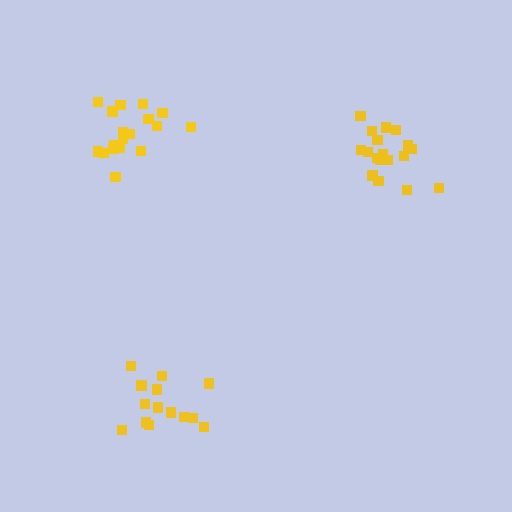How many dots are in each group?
Group 1: 18 dots, Group 2: 14 dots, Group 3: 18 dots (50 total).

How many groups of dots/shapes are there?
There are 3 groups.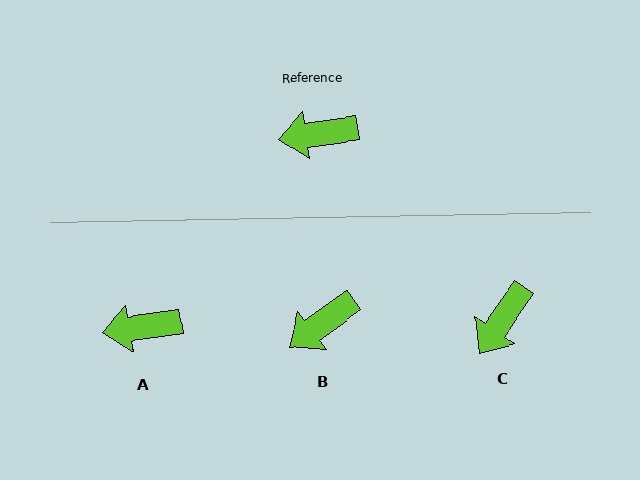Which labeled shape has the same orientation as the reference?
A.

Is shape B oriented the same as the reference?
No, it is off by about 28 degrees.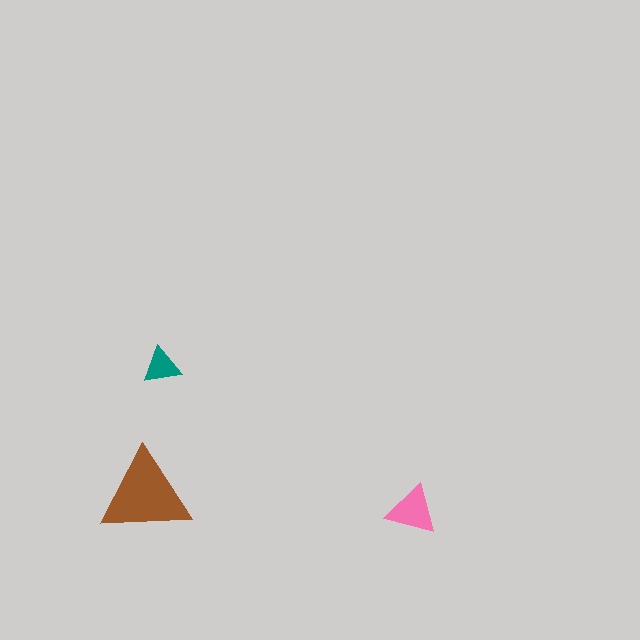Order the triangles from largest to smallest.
the brown one, the pink one, the teal one.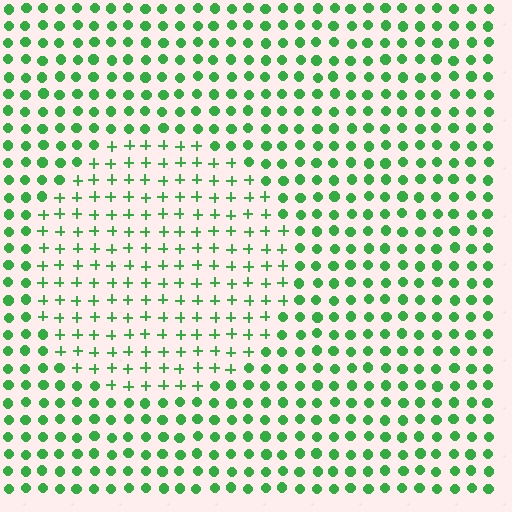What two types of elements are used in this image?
The image uses plus signs inside the circle region and circles outside it.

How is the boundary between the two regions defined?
The boundary is defined by a change in element shape: plus signs inside vs. circles outside. All elements share the same color and spacing.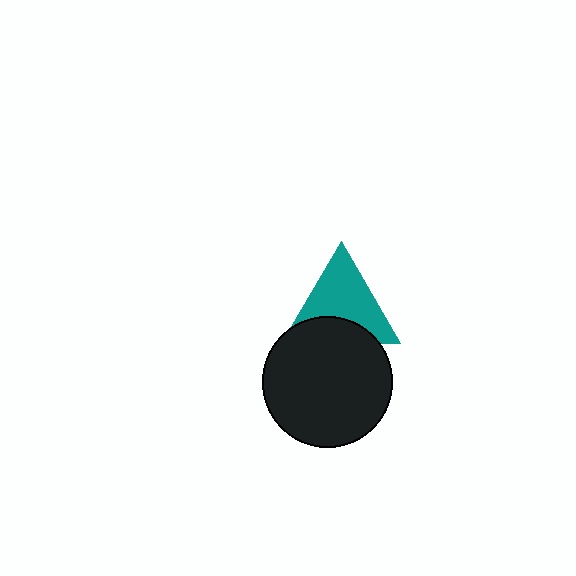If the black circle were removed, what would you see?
You would see the complete teal triangle.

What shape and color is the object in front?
The object in front is a black circle.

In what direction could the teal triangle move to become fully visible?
The teal triangle could move up. That would shift it out from behind the black circle entirely.